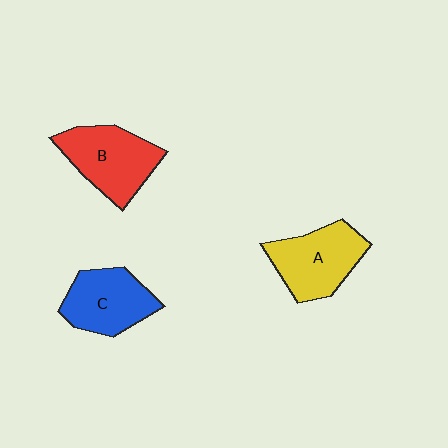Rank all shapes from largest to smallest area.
From largest to smallest: B (red), A (yellow), C (blue).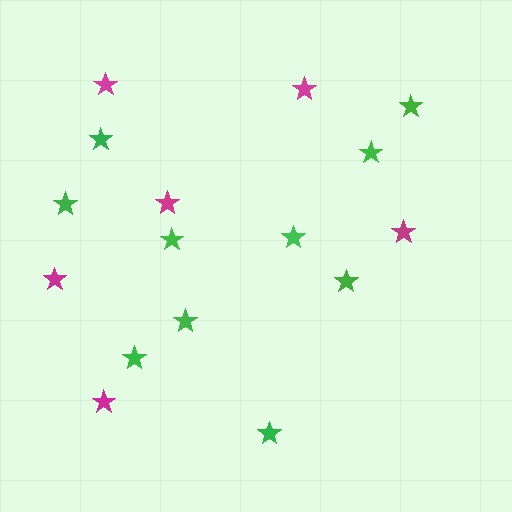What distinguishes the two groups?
There are 2 groups: one group of magenta stars (6) and one group of green stars (10).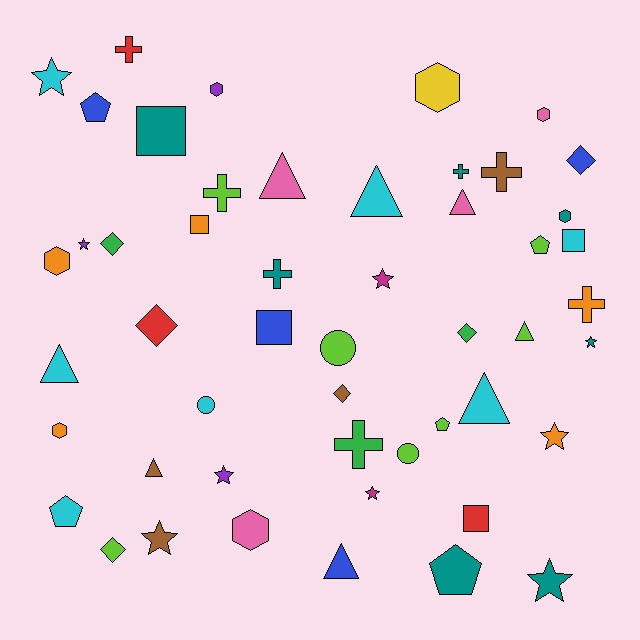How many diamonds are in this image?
There are 6 diamonds.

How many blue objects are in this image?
There are 4 blue objects.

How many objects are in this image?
There are 50 objects.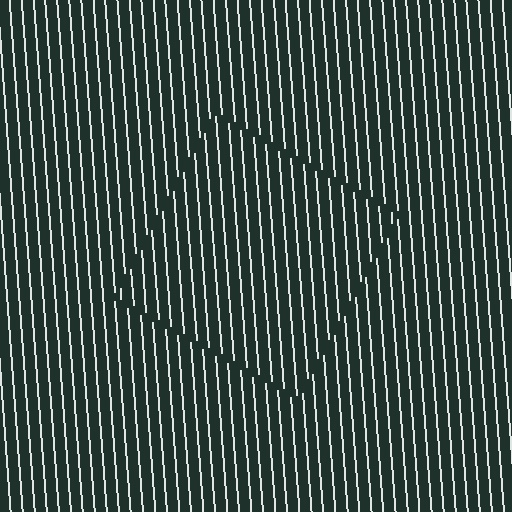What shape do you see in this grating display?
An illusory square. The interior of the shape contains the same grating, shifted by half a period — the contour is defined by the phase discontinuity where line-ends from the inner and outer gratings abut.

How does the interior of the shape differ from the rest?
The interior of the shape contains the same grating, shifted by half a period — the contour is defined by the phase discontinuity where line-ends from the inner and outer gratings abut.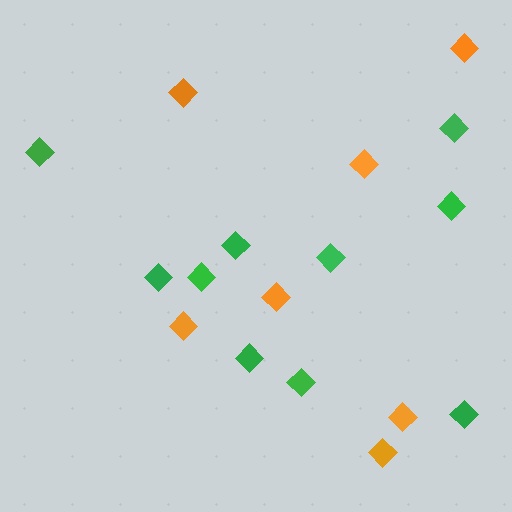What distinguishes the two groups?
There are 2 groups: one group of orange diamonds (7) and one group of green diamonds (10).